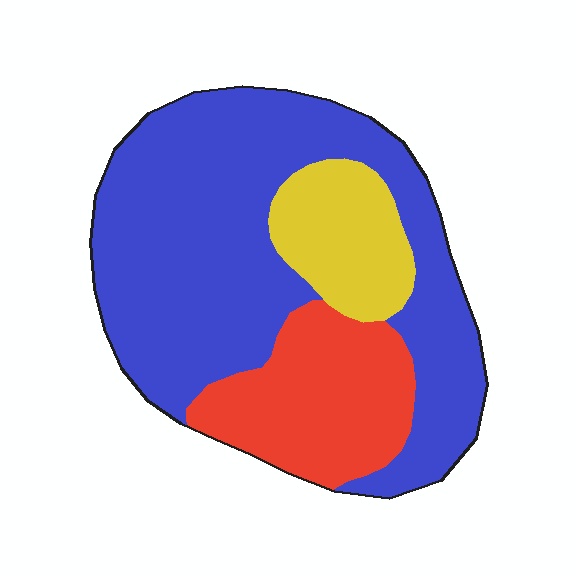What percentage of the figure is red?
Red takes up about one fifth (1/5) of the figure.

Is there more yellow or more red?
Red.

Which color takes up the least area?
Yellow, at roughly 15%.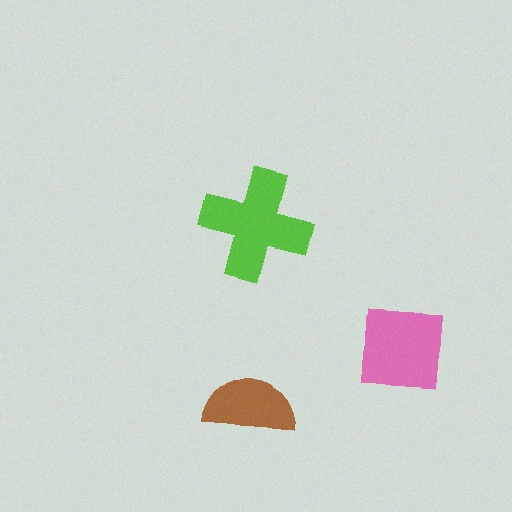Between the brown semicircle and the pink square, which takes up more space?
The pink square.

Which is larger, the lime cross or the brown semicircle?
The lime cross.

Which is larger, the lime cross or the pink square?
The lime cross.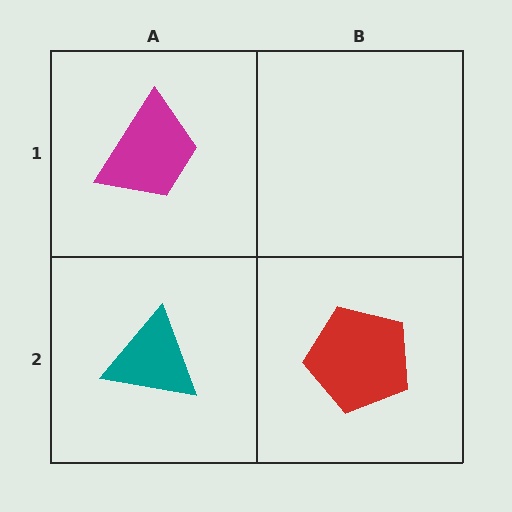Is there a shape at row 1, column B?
No, that cell is empty.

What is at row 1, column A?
A magenta trapezoid.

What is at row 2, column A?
A teal triangle.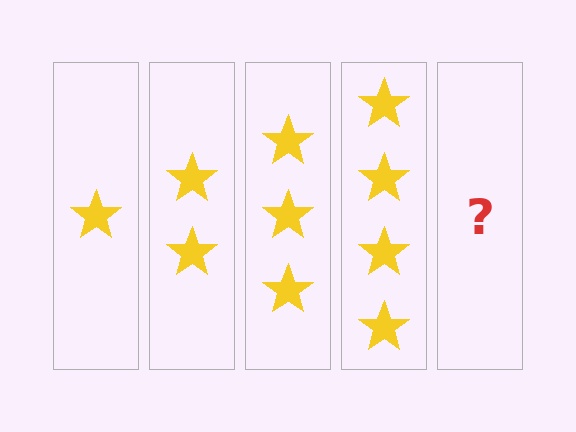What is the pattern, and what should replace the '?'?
The pattern is that each step adds one more star. The '?' should be 5 stars.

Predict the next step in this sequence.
The next step is 5 stars.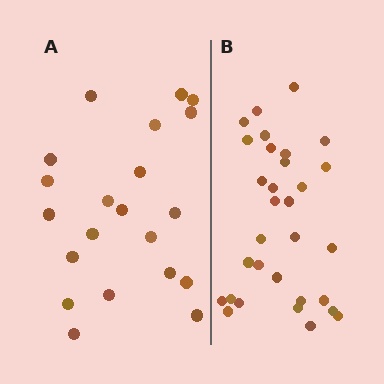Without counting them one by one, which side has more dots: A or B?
Region B (the right region) has more dots.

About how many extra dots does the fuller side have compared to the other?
Region B has roughly 10 or so more dots than region A.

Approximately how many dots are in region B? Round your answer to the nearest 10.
About 30 dots. (The exact count is 31, which rounds to 30.)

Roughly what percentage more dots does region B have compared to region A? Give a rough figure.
About 50% more.